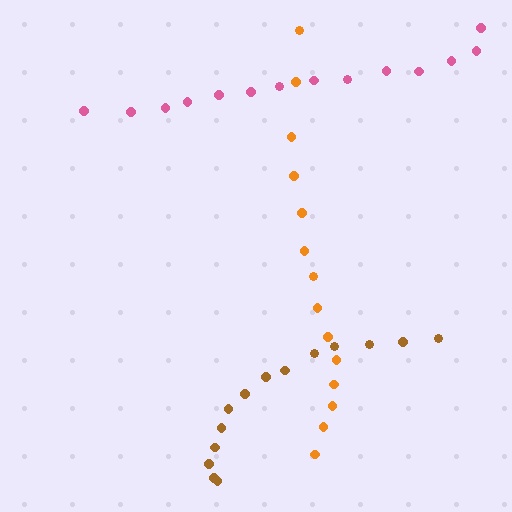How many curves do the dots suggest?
There are 3 distinct paths.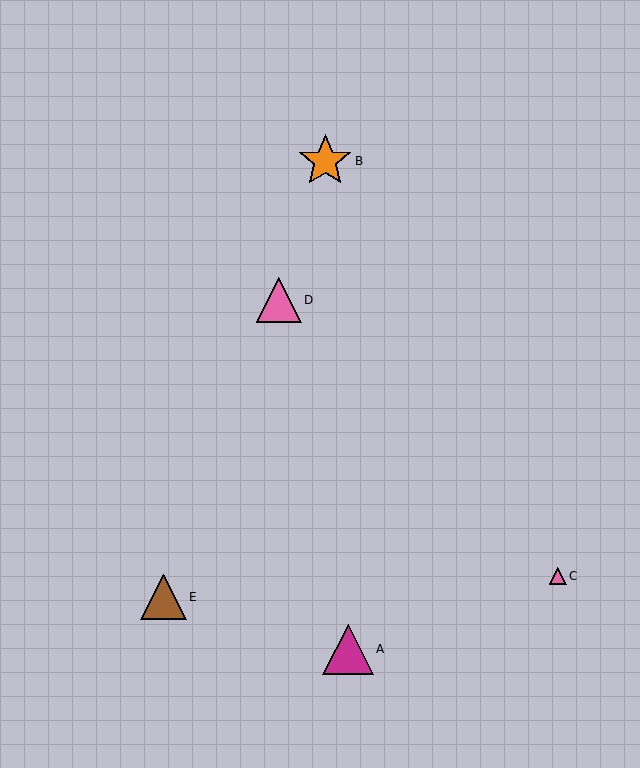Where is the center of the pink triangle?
The center of the pink triangle is at (558, 576).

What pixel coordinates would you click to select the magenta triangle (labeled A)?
Click at (348, 649) to select the magenta triangle A.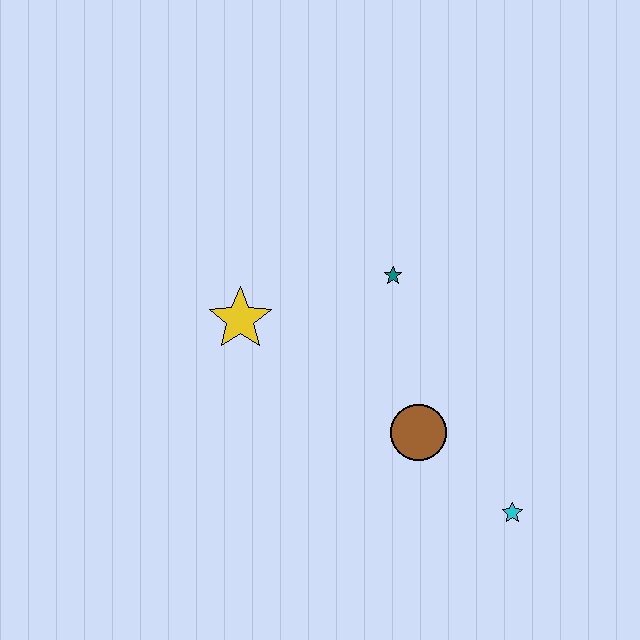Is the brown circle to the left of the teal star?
No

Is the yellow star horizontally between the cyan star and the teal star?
No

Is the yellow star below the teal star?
Yes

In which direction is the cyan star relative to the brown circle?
The cyan star is to the right of the brown circle.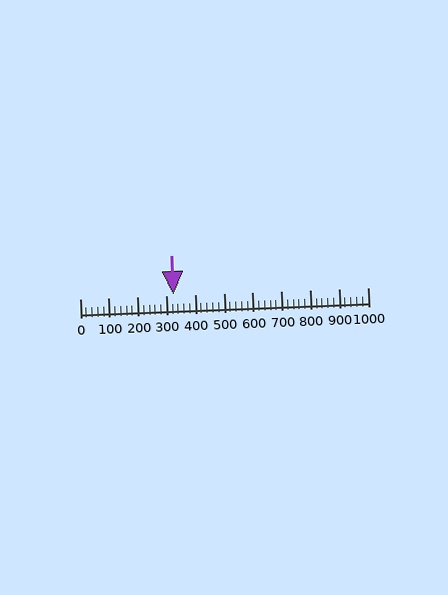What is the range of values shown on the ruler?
The ruler shows values from 0 to 1000.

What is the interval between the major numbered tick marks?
The major tick marks are spaced 100 units apart.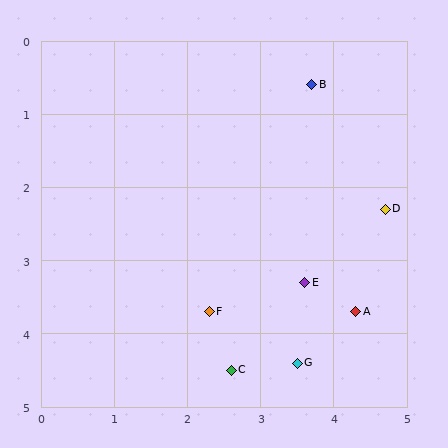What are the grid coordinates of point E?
Point E is at approximately (3.6, 3.3).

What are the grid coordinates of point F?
Point F is at approximately (2.3, 3.7).